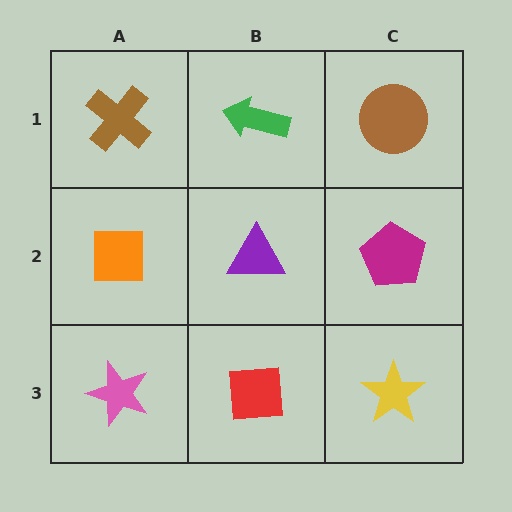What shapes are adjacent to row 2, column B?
A green arrow (row 1, column B), a red square (row 3, column B), an orange square (row 2, column A), a magenta pentagon (row 2, column C).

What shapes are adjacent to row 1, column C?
A magenta pentagon (row 2, column C), a green arrow (row 1, column B).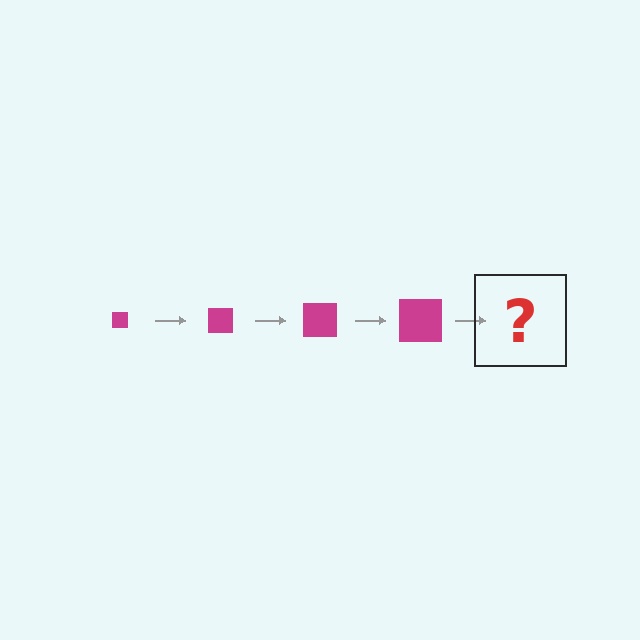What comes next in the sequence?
The next element should be a magenta square, larger than the previous one.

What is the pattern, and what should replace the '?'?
The pattern is that the square gets progressively larger each step. The '?' should be a magenta square, larger than the previous one.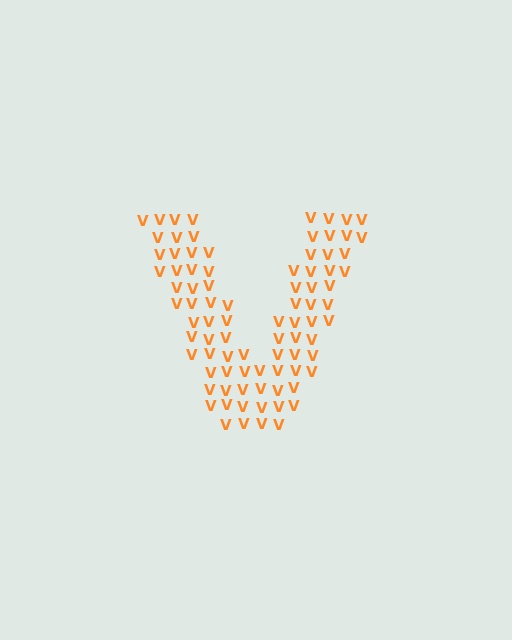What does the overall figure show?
The overall figure shows the letter V.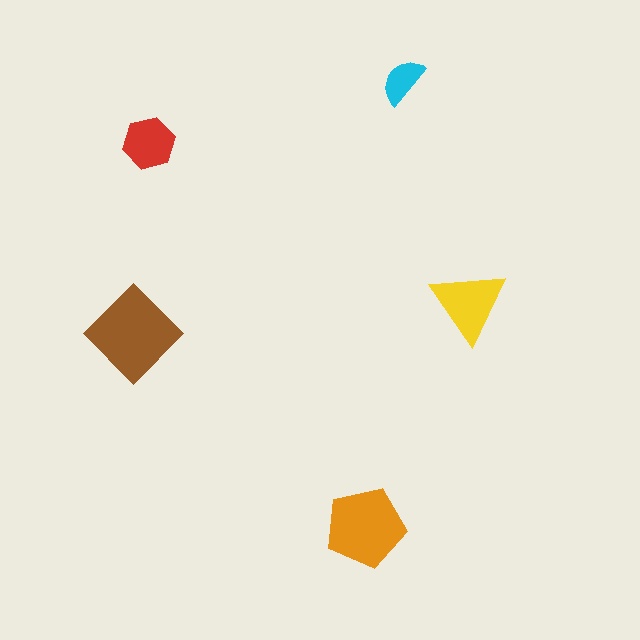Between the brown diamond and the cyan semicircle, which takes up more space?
The brown diamond.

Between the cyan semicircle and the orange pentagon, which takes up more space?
The orange pentagon.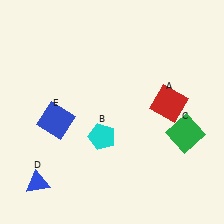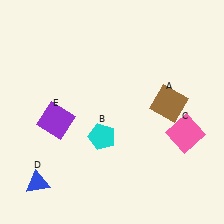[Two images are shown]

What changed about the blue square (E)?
In Image 1, E is blue. In Image 2, it changed to purple.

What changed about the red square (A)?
In Image 1, A is red. In Image 2, it changed to brown.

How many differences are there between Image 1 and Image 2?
There are 3 differences between the two images.